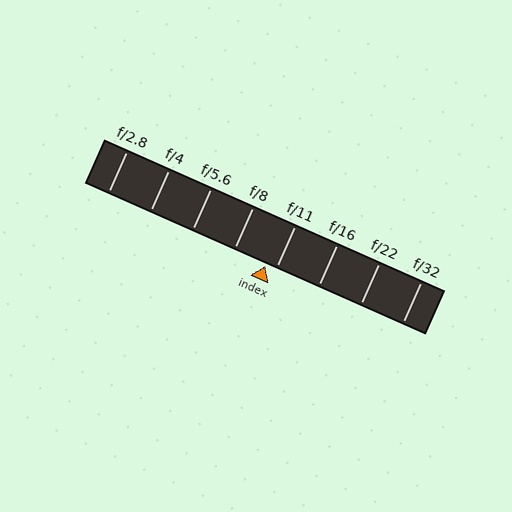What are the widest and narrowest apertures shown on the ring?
The widest aperture shown is f/2.8 and the narrowest is f/32.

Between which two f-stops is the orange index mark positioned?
The index mark is between f/8 and f/11.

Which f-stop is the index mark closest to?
The index mark is closest to f/11.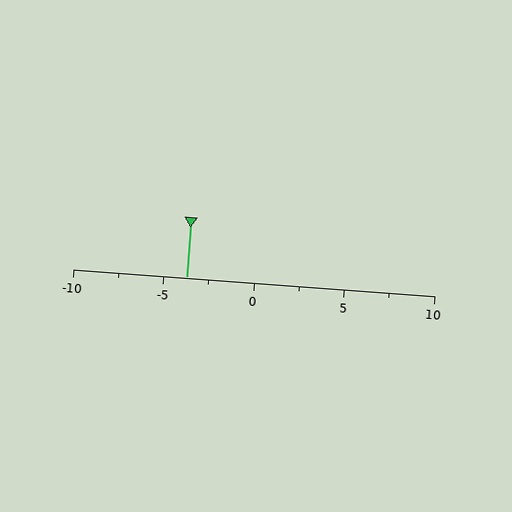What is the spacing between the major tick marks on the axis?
The major ticks are spaced 5 apart.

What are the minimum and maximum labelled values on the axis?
The axis runs from -10 to 10.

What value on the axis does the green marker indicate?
The marker indicates approximately -3.8.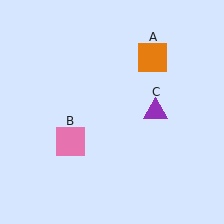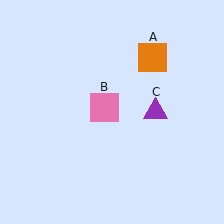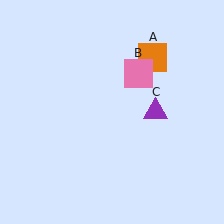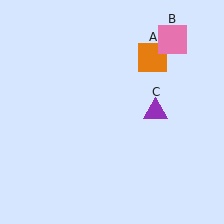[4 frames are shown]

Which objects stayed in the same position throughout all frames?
Orange square (object A) and purple triangle (object C) remained stationary.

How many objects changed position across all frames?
1 object changed position: pink square (object B).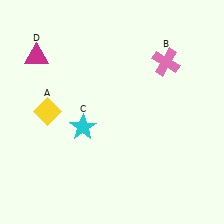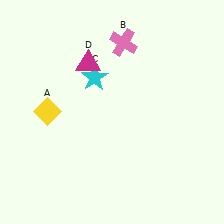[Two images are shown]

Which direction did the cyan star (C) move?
The cyan star (C) moved up.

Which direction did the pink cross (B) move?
The pink cross (B) moved left.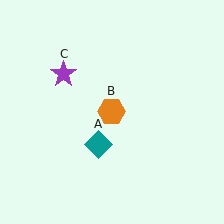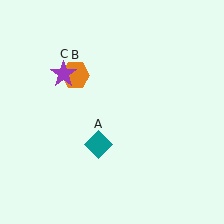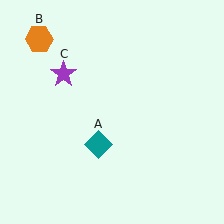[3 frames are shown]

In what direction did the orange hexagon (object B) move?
The orange hexagon (object B) moved up and to the left.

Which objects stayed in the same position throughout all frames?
Teal diamond (object A) and purple star (object C) remained stationary.